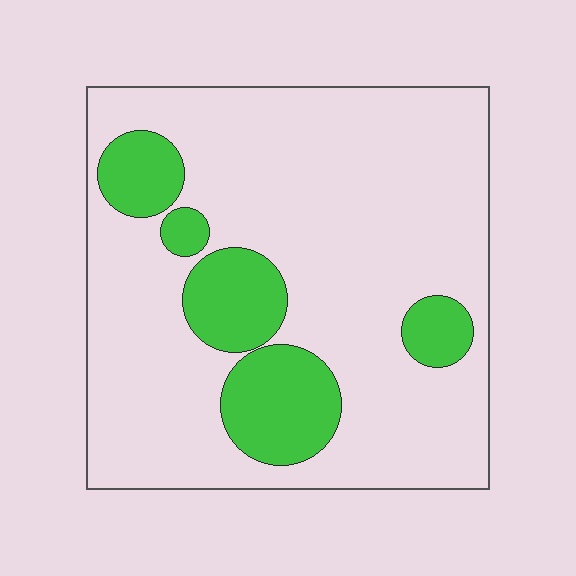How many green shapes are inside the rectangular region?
5.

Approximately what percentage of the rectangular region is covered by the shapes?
Approximately 20%.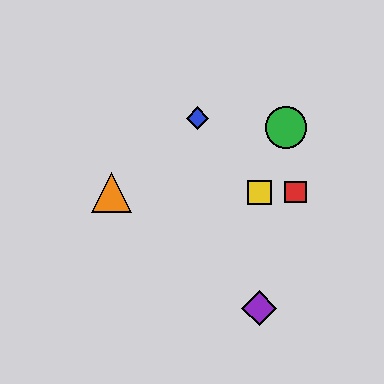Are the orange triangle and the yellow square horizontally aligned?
Yes, both are at y≈192.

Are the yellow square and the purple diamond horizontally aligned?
No, the yellow square is at y≈192 and the purple diamond is at y≈308.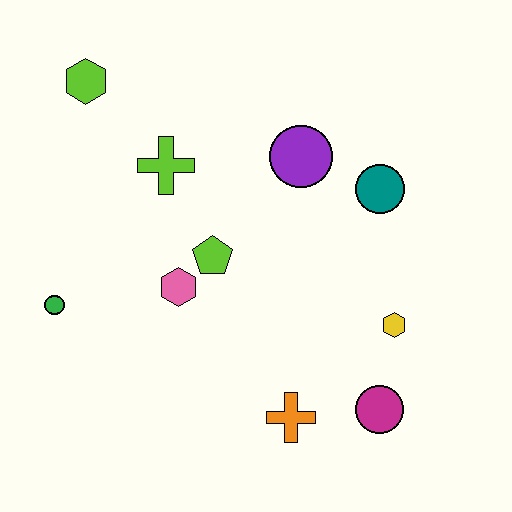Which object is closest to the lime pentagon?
The pink hexagon is closest to the lime pentagon.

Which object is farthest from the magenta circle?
The lime hexagon is farthest from the magenta circle.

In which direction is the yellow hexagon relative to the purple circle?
The yellow hexagon is below the purple circle.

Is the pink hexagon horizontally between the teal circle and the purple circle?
No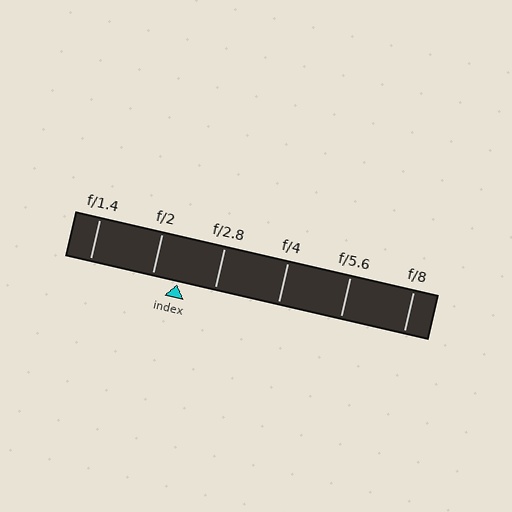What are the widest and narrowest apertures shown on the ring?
The widest aperture shown is f/1.4 and the narrowest is f/8.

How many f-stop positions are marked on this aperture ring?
There are 6 f-stop positions marked.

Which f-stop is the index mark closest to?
The index mark is closest to f/2.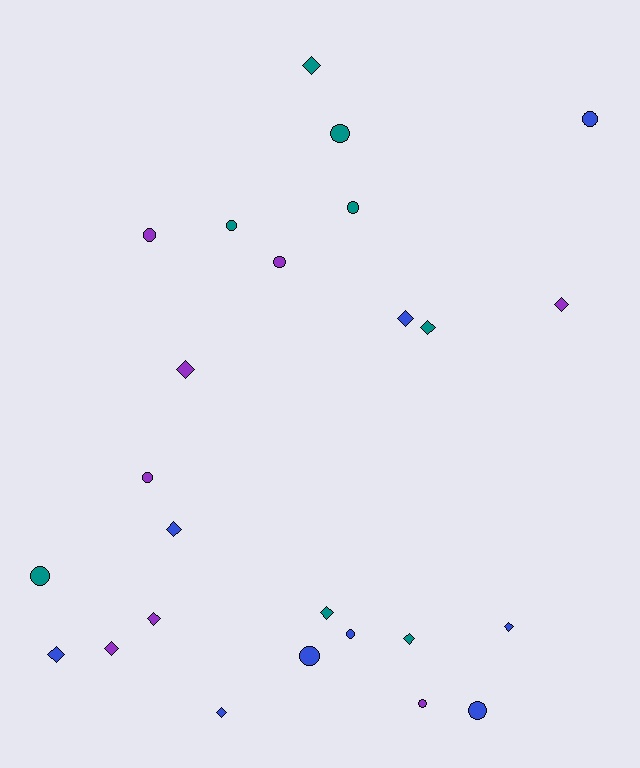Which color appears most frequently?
Blue, with 9 objects.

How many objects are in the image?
There are 25 objects.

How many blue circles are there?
There are 4 blue circles.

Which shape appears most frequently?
Diamond, with 13 objects.